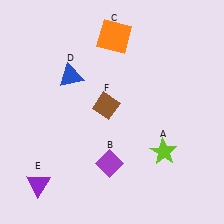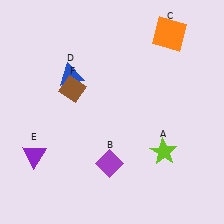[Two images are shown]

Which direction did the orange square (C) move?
The orange square (C) moved right.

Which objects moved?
The objects that moved are: the orange square (C), the purple triangle (E), the brown diamond (F).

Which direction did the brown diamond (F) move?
The brown diamond (F) moved left.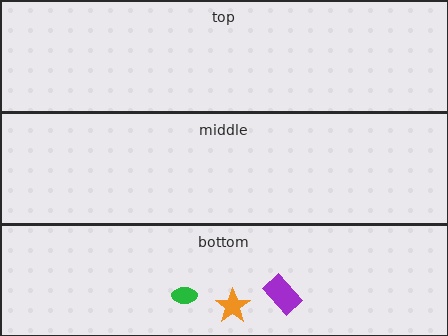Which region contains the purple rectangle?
The bottom region.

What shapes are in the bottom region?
The green ellipse, the purple rectangle, the orange star.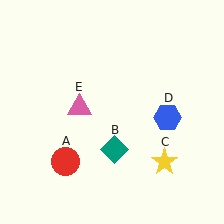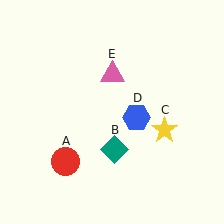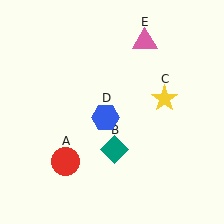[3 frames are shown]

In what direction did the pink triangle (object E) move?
The pink triangle (object E) moved up and to the right.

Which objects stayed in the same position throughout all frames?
Red circle (object A) and teal diamond (object B) remained stationary.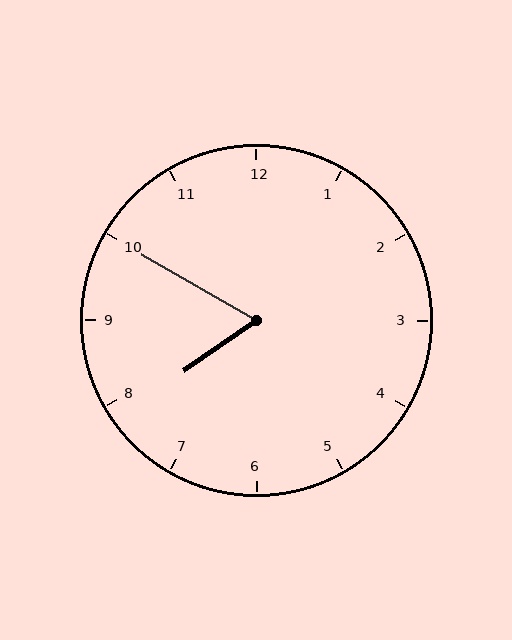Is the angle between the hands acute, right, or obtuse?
It is acute.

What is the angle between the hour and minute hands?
Approximately 65 degrees.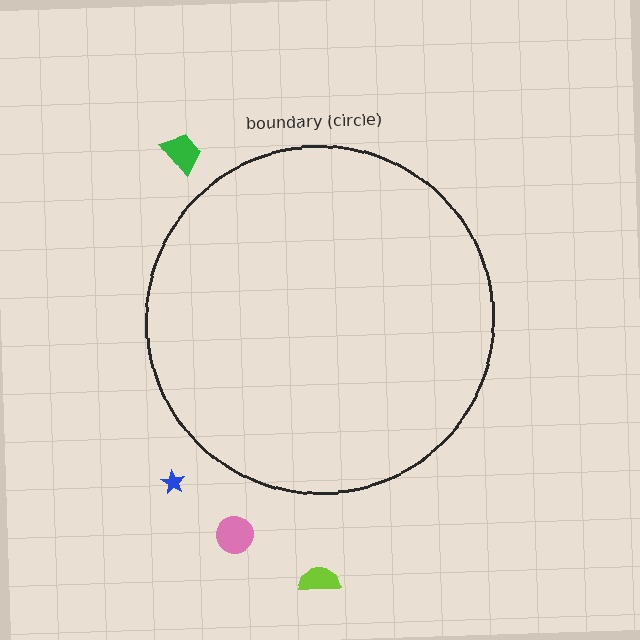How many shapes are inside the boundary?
0 inside, 4 outside.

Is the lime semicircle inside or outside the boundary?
Outside.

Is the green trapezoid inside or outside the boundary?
Outside.